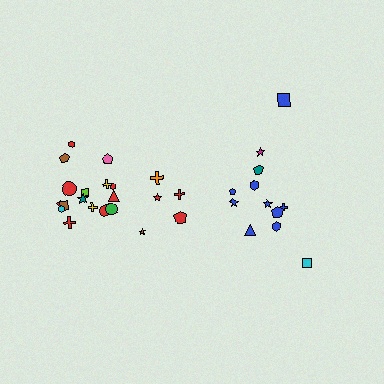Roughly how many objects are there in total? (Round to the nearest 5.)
Roughly 35 objects in total.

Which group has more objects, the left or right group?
The left group.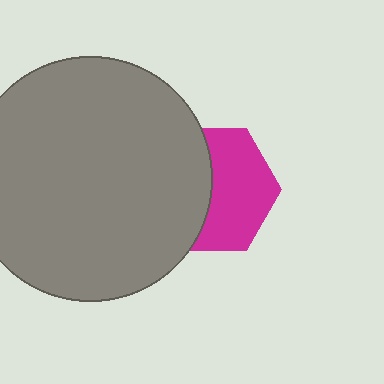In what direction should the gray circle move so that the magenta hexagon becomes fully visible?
The gray circle should move left. That is the shortest direction to clear the overlap and leave the magenta hexagon fully visible.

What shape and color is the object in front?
The object in front is a gray circle.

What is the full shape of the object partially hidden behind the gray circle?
The partially hidden object is a magenta hexagon.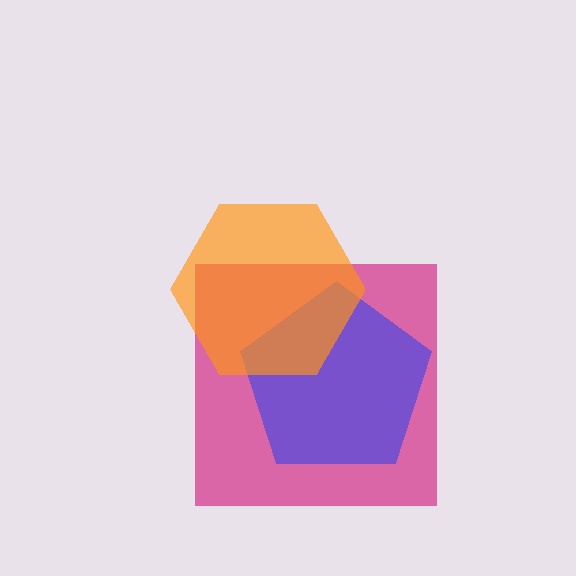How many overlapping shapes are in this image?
There are 3 overlapping shapes in the image.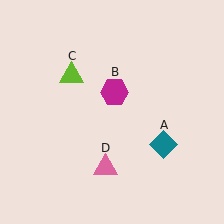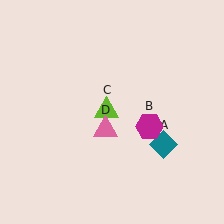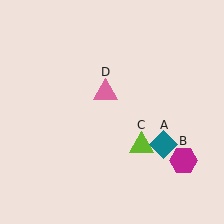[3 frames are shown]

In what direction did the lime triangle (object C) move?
The lime triangle (object C) moved down and to the right.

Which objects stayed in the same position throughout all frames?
Teal diamond (object A) remained stationary.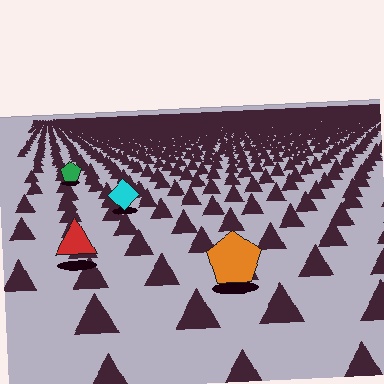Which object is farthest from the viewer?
The green pentagon is farthest from the viewer. It appears smaller and the ground texture around it is denser.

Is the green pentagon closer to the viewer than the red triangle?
No. The red triangle is closer — you can tell from the texture gradient: the ground texture is coarser near it.